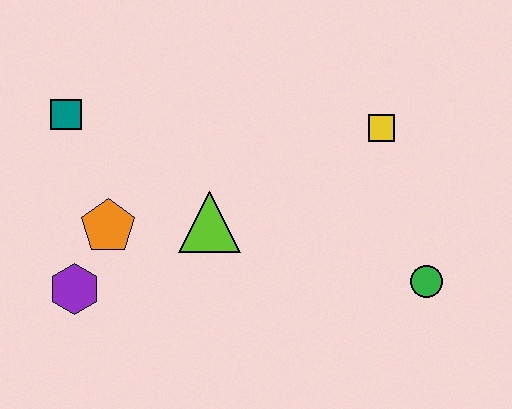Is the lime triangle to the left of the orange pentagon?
No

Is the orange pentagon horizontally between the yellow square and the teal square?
Yes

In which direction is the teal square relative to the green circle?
The teal square is to the left of the green circle.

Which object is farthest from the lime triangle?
The green circle is farthest from the lime triangle.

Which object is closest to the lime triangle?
The orange pentagon is closest to the lime triangle.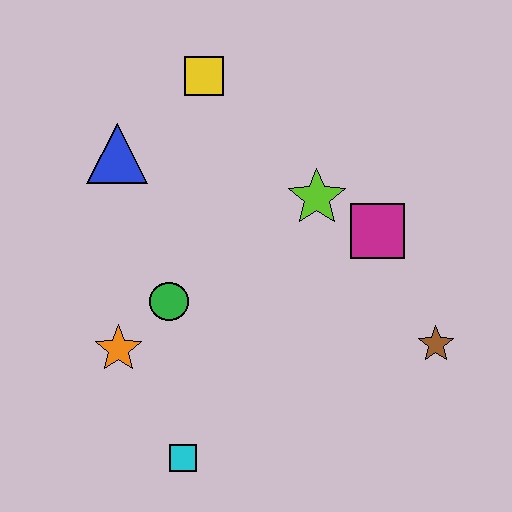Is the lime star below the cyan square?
No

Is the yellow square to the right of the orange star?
Yes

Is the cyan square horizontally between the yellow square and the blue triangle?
Yes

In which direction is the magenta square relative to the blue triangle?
The magenta square is to the right of the blue triangle.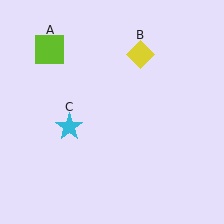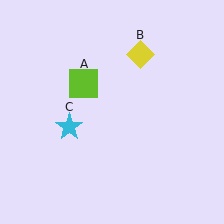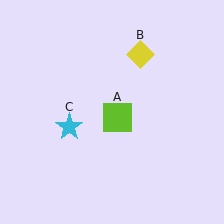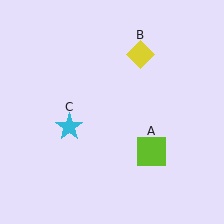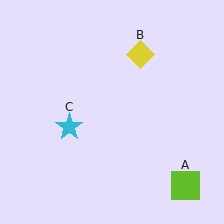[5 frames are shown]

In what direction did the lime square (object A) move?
The lime square (object A) moved down and to the right.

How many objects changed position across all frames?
1 object changed position: lime square (object A).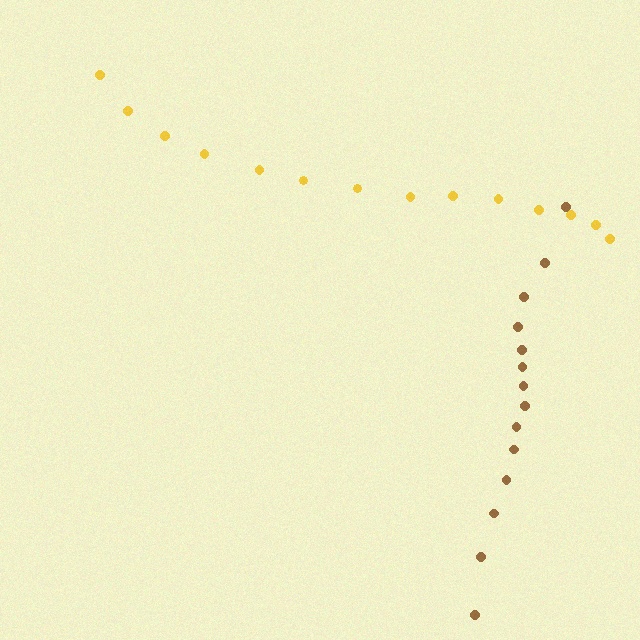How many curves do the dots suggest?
There are 2 distinct paths.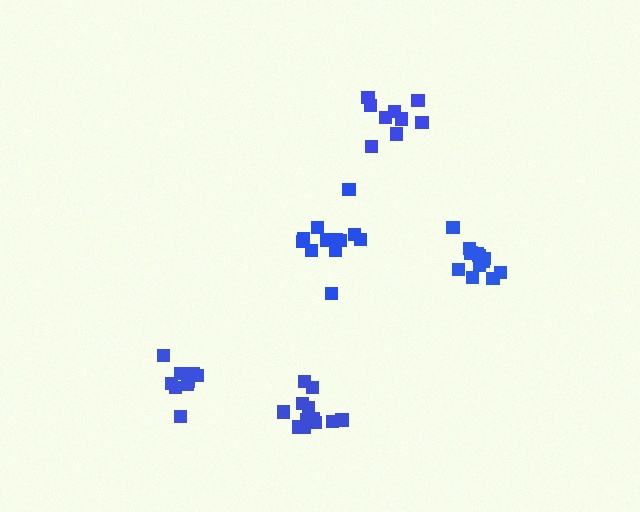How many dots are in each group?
Group 1: 12 dots, Group 2: 12 dots, Group 3: 12 dots, Group 4: 9 dots, Group 5: 10 dots (55 total).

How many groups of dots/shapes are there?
There are 5 groups.